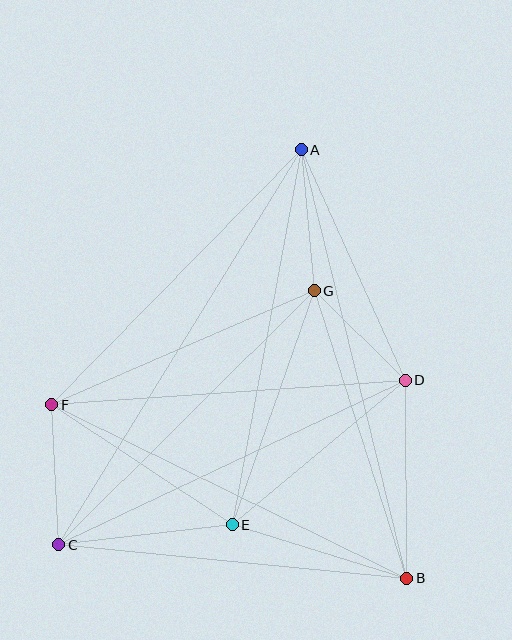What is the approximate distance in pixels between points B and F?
The distance between B and F is approximately 395 pixels.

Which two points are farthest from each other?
Points A and C are farthest from each other.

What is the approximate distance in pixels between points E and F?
The distance between E and F is approximately 217 pixels.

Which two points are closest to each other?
Points D and G are closest to each other.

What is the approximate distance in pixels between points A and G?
The distance between A and G is approximately 142 pixels.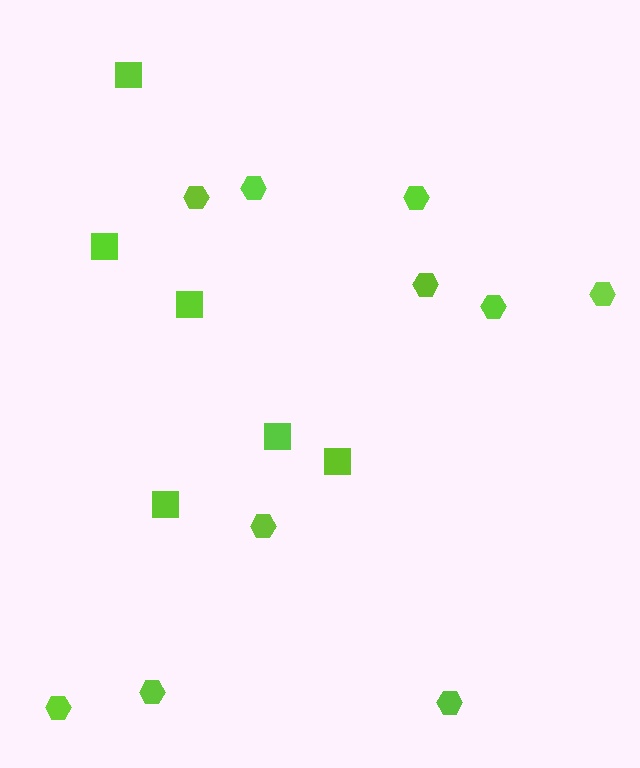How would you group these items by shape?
There are 2 groups: one group of squares (6) and one group of hexagons (10).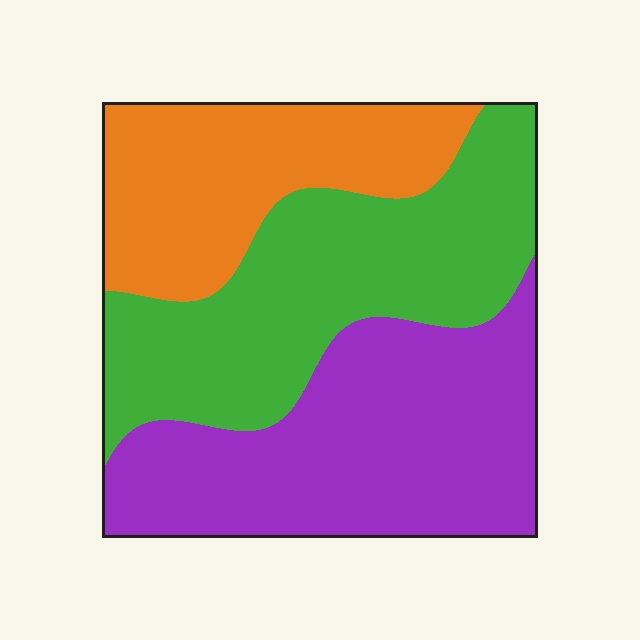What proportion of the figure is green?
Green takes up about three eighths (3/8) of the figure.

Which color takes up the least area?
Orange, at roughly 25%.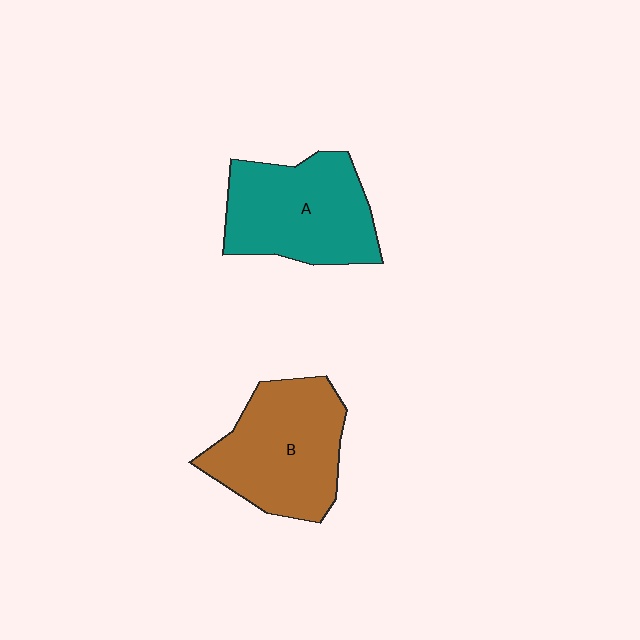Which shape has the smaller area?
Shape A (teal).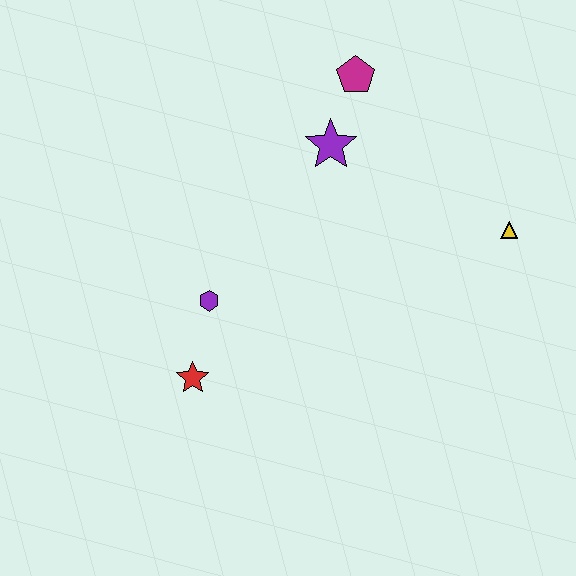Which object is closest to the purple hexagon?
The red star is closest to the purple hexagon.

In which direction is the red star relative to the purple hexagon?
The red star is below the purple hexagon.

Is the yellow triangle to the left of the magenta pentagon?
No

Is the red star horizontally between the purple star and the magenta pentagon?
No